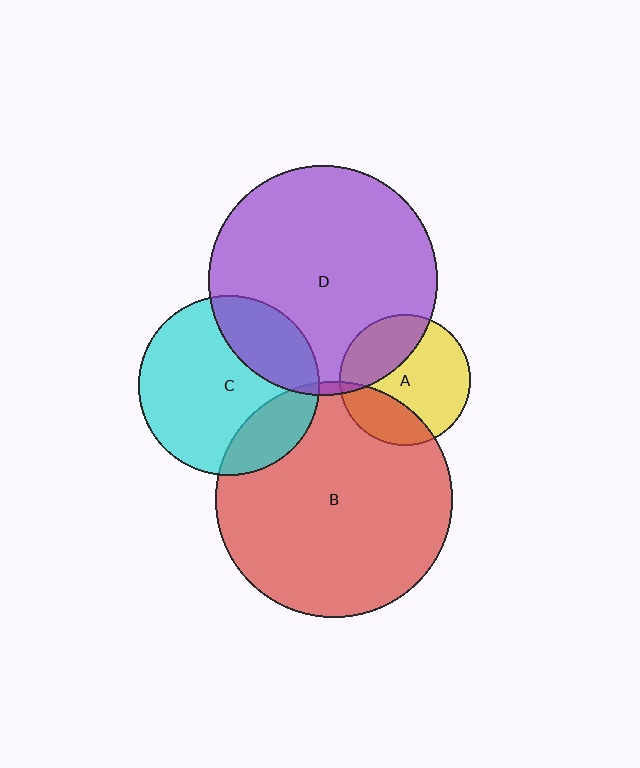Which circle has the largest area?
Circle B (red).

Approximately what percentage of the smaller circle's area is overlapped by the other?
Approximately 25%.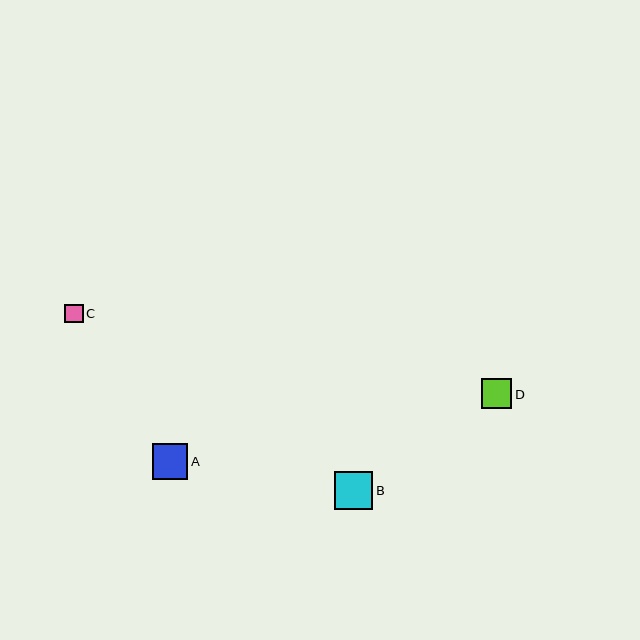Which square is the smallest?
Square C is the smallest with a size of approximately 18 pixels.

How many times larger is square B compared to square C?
Square B is approximately 2.1 times the size of square C.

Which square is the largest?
Square B is the largest with a size of approximately 38 pixels.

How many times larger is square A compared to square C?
Square A is approximately 1.9 times the size of square C.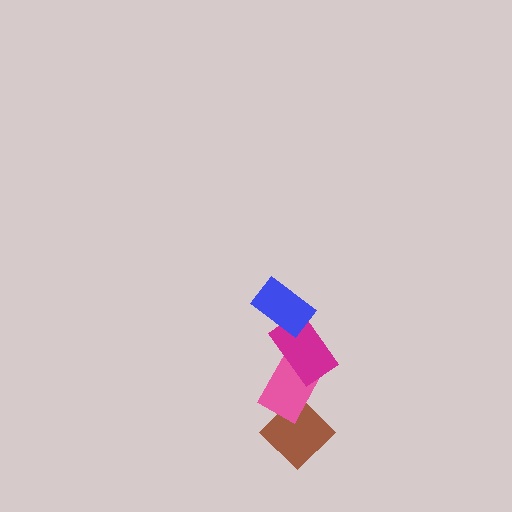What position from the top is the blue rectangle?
The blue rectangle is 1st from the top.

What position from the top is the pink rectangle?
The pink rectangle is 3rd from the top.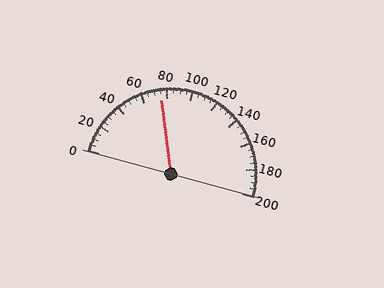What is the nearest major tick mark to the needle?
The nearest major tick mark is 80.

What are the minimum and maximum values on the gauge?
The gauge ranges from 0 to 200.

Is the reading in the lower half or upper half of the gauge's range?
The reading is in the lower half of the range (0 to 200).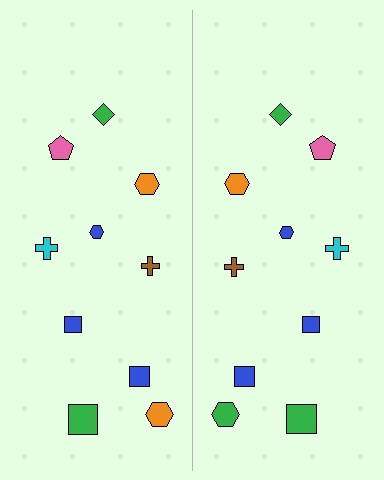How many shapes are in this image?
There are 20 shapes in this image.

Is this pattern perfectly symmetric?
No, the pattern is not perfectly symmetric. The green hexagon on the right side breaks the symmetry — its mirror counterpart is orange.